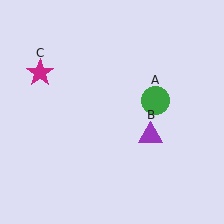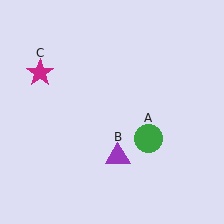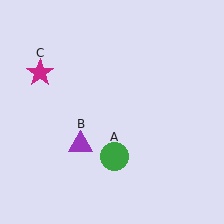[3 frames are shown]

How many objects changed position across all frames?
2 objects changed position: green circle (object A), purple triangle (object B).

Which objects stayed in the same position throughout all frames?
Magenta star (object C) remained stationary.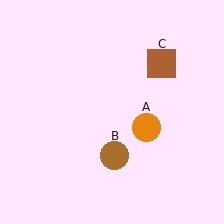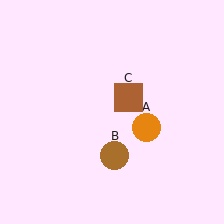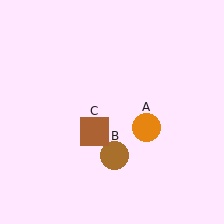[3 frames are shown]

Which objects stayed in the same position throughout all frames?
Orange circle (object A) and brown circle (object B) remained stationary.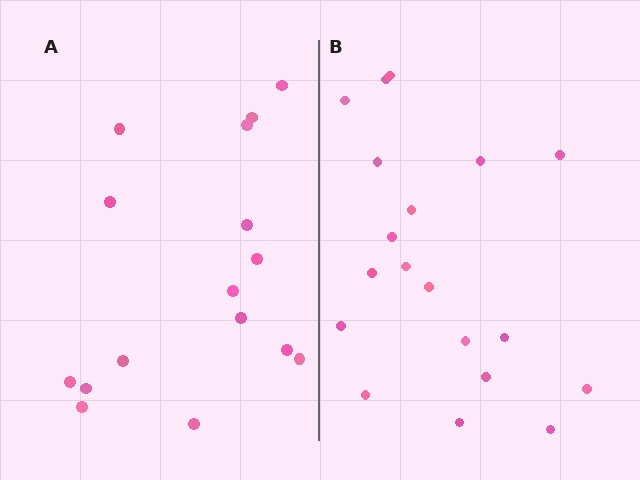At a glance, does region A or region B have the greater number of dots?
Region B (the right region) has more dots.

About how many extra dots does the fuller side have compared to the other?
Region B has just a few more — roughly 2 or 3 more dots than region A.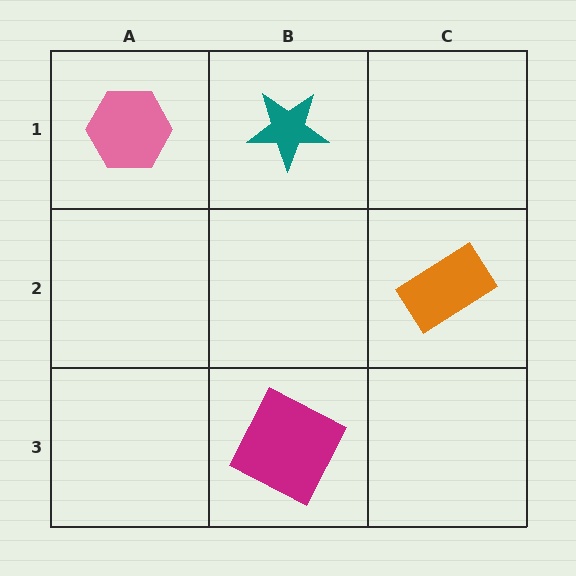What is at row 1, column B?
A teal star.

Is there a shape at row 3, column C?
No, that cell is empty.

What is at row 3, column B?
A magenta square.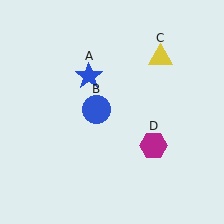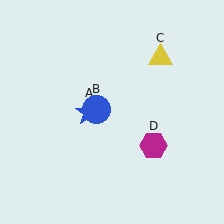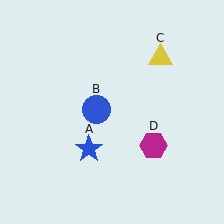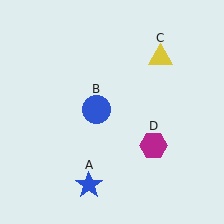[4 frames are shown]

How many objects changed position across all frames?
1 object changed position: blue star (object A).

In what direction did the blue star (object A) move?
The blue star (object A) moved down.